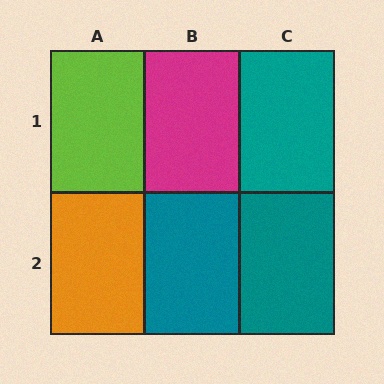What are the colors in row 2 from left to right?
Orange, teal, teal.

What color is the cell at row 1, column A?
Lime.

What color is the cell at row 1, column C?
Teal.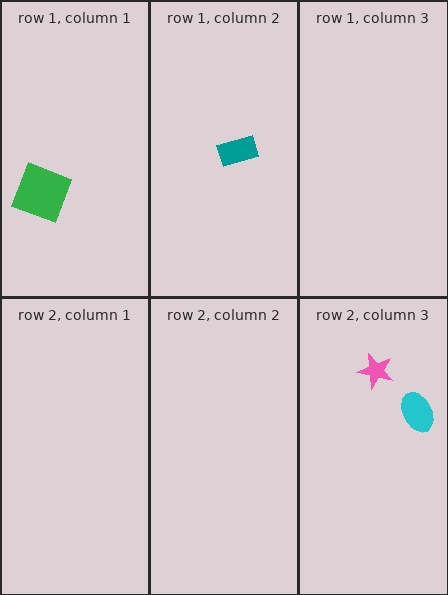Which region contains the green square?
The row 1, column 1 region.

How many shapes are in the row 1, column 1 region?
1.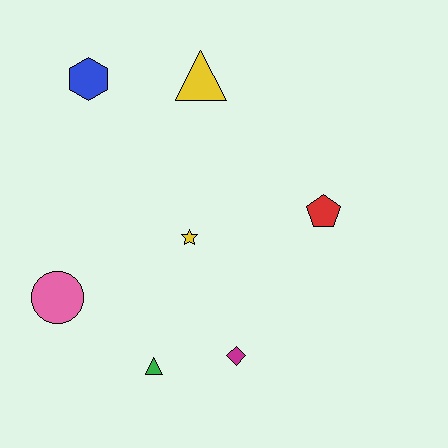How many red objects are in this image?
There is 1 red object.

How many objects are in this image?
There are 7 objects.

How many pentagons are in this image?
There is 1 pentagon.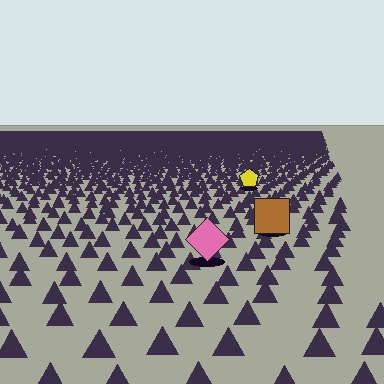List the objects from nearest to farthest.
From nearest to farthest: the pink diamond, the brown square, the yellow pentagon.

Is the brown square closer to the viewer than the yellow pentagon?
Yes. The brown square is closer — you can tell from the texture gradient: the ground texture is coarser near it.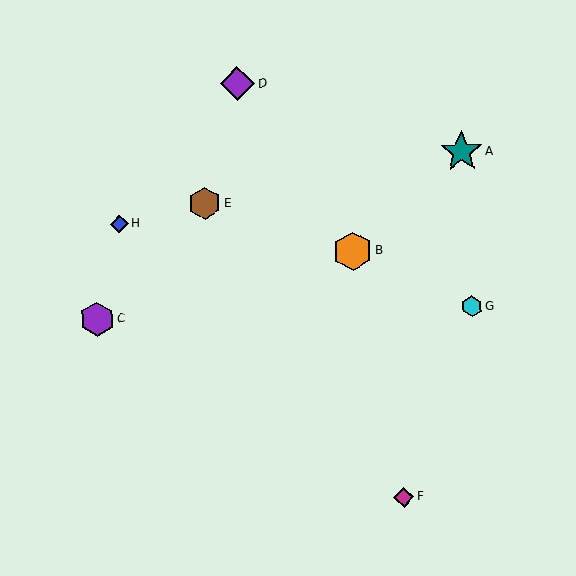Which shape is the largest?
The teal star (labeled A) is the largest.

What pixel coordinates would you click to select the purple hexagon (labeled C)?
Click at (97, 319) to select the purple hexagon C.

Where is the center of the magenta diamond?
The center of the magenta diamond is at (404, 497).